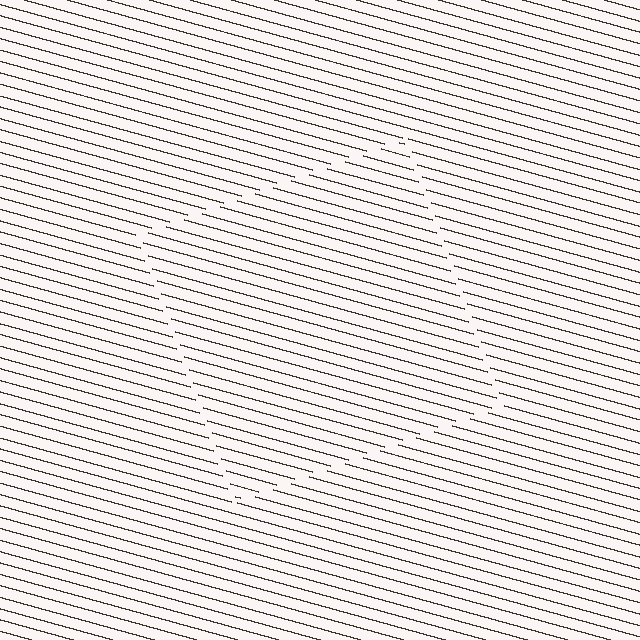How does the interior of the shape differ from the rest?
The interior of the shape contains the same grating, shifted by half a period — the contour is defined by the phase discontinuity where line-ends from the inner and outer gratings abut.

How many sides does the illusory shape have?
4 sides — the line-ends trace a square.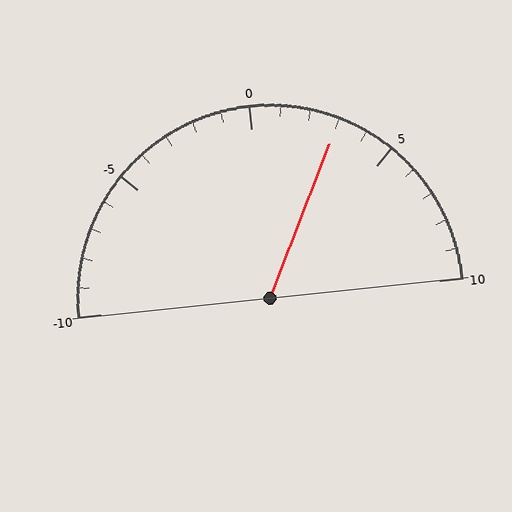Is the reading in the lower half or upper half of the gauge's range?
The reading is in the upper half of the range (-10 to 10).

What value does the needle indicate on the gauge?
The needle indicates approximately 3.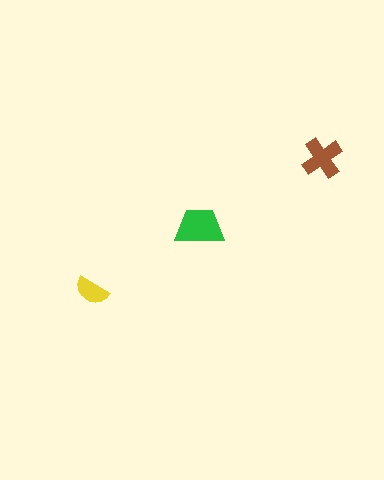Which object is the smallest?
The yellow semicircle.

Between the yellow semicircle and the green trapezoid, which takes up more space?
The green trapezoid.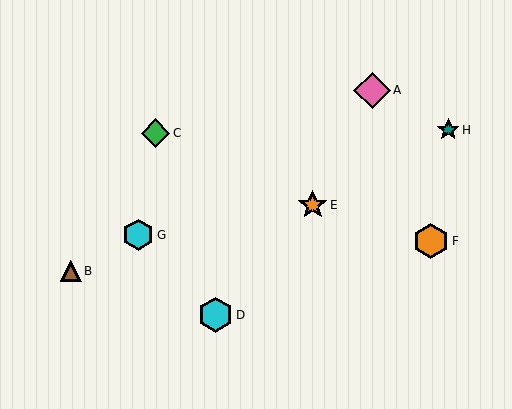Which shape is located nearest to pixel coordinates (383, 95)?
The pink diamond (labeled A) at (372, 90) is nearest to that location.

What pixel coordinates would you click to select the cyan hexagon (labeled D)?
Click at (215, 315) to select the cyan hexagon D.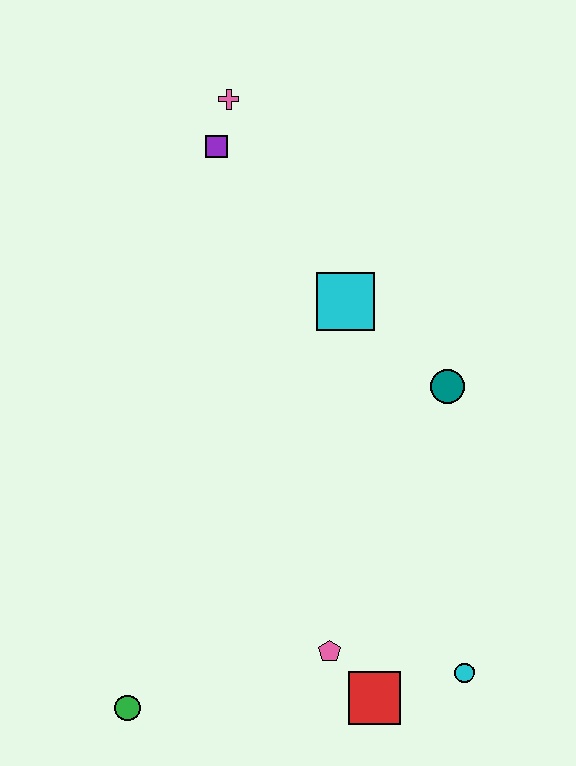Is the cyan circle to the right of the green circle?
Yes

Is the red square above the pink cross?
No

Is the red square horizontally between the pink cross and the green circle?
No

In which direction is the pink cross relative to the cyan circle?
The pink cross is above the cyan circle.